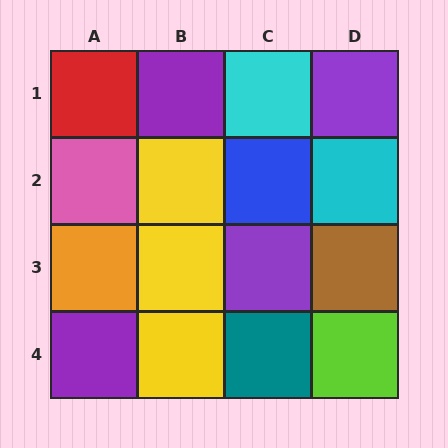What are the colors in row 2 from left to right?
Pink, yellow, blue, cyan.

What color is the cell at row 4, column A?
Purple.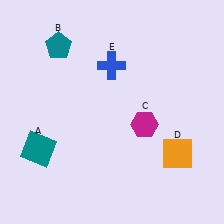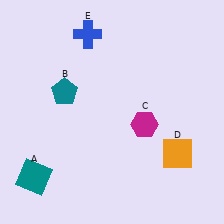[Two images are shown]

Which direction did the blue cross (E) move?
The blue cross (E) moved up.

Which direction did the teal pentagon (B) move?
The teal pentagon (B) moved down.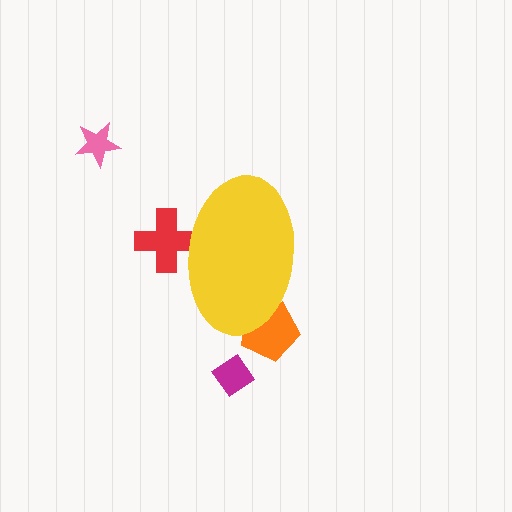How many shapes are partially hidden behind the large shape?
2 shapes are partially hidden.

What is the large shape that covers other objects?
A yellow ellipse.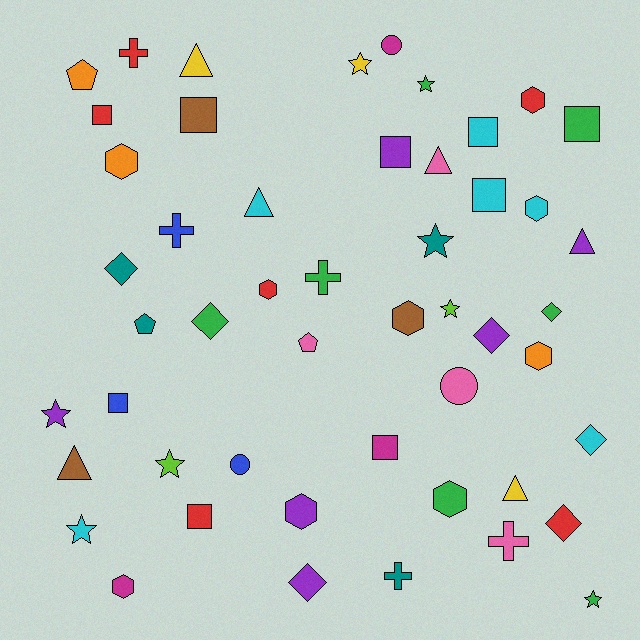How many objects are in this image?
There are 50 objects.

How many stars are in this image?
There are 8 stars.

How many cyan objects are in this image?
There are 6 cyan objects.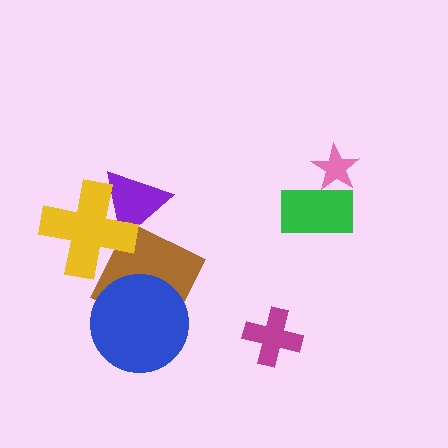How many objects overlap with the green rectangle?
1 object overlaps with the green rectangle.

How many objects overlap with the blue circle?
1 object overlaps with the blue circle.